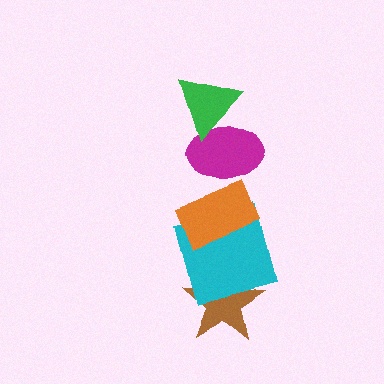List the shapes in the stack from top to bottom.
From top to bottom: the green triangle, the magenta ellipse, the orange rectangle, the cyan square, the brown star.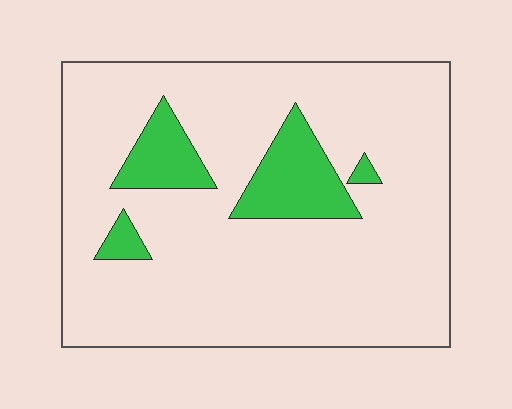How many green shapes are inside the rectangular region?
4.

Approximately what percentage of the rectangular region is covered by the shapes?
Approximately 15%.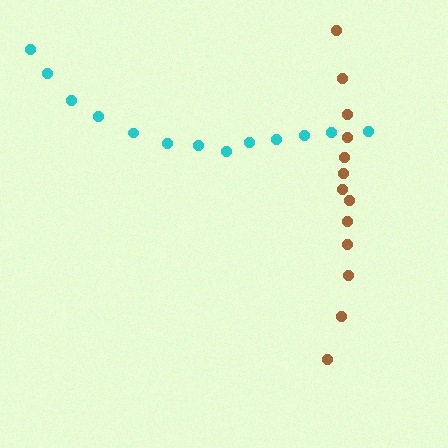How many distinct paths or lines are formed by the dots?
There are 2 distinct paths.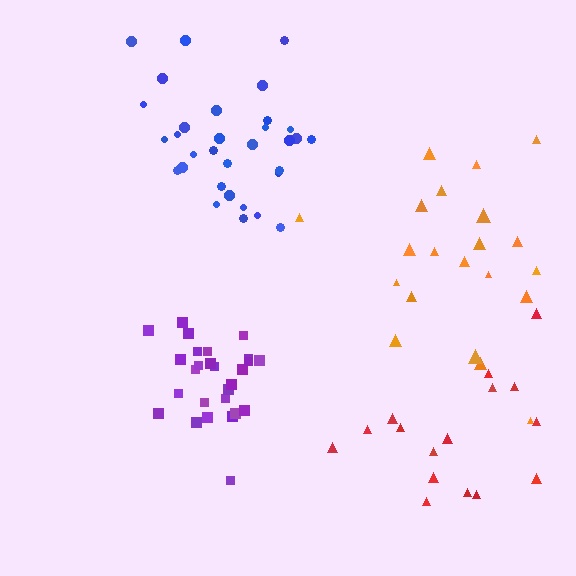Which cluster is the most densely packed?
Purple.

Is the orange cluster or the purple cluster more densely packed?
Purple.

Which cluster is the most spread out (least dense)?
Orange.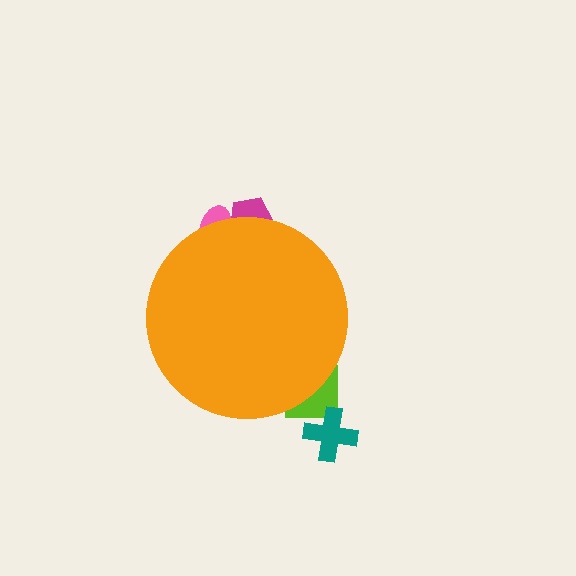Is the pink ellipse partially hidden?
Yes, the pink ellipse is partially hidden behind the orange circle.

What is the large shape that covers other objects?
An orange circle.